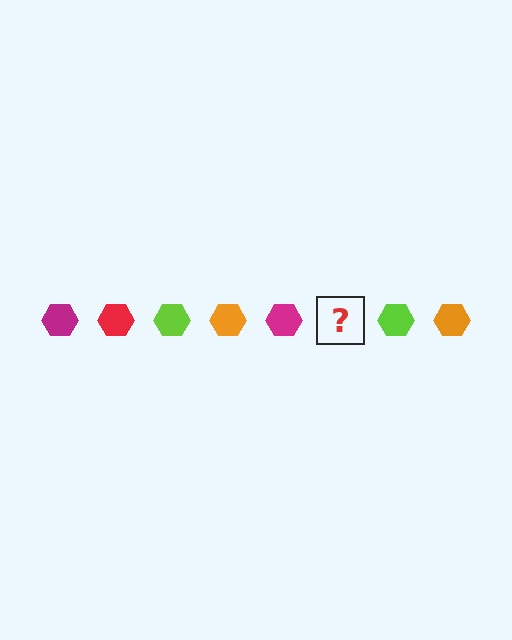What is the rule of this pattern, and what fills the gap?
The rule is that the pattern cycles through magenta, red, lime, orange hexagons. The gap should be filled with a red hexagon.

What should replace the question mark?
The question mark should be replaced with a red hexagon.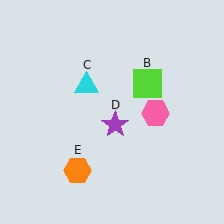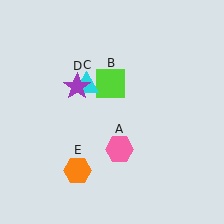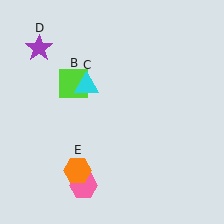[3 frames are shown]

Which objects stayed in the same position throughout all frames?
Cyan triangle (object C) and orange hexagon (object E) remained stationary.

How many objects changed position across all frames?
3 objects changed position: pink hexagon (object A), lime square (object B), purple star (object D).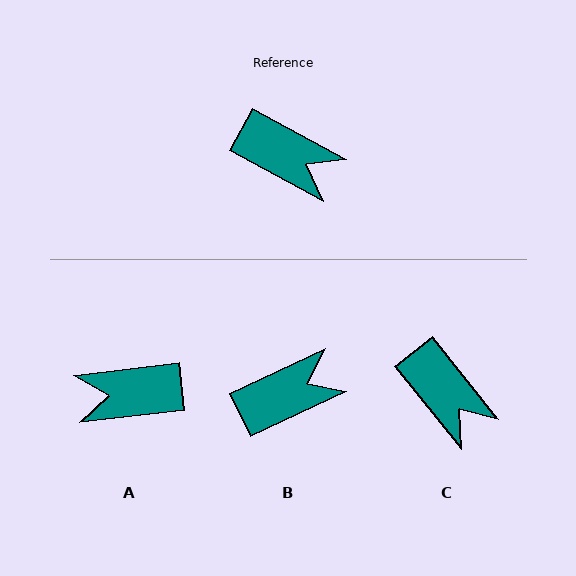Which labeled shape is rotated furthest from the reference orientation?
A, about 144 degrees away.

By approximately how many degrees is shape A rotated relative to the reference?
Approximately 144 degrees clockwise.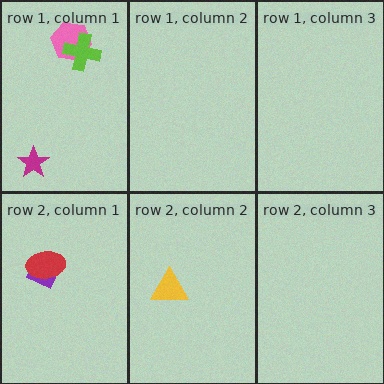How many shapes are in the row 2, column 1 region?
2.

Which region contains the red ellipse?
The row 2, column 1 region.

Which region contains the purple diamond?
The row 2, column 1 region.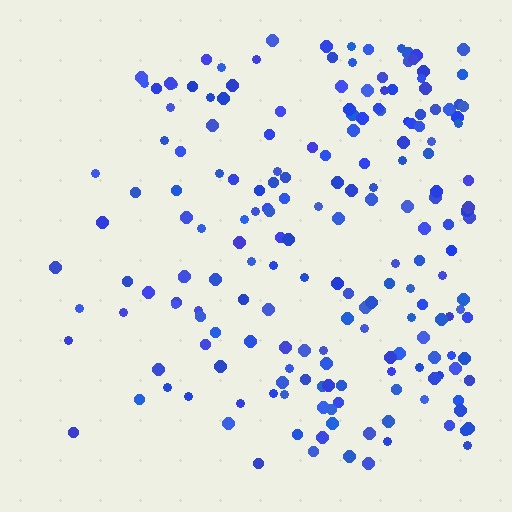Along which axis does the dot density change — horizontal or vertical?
Horizontal.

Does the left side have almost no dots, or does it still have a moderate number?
Still a moderate number, just noticeably fewer than the right.